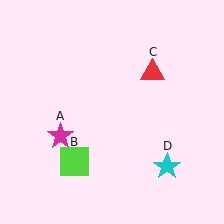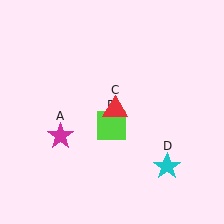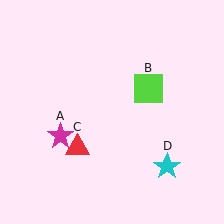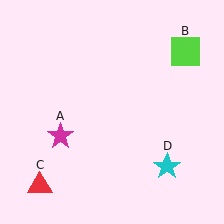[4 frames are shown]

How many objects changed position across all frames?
2 objects changed position: lime square (object B), red triangle (object C).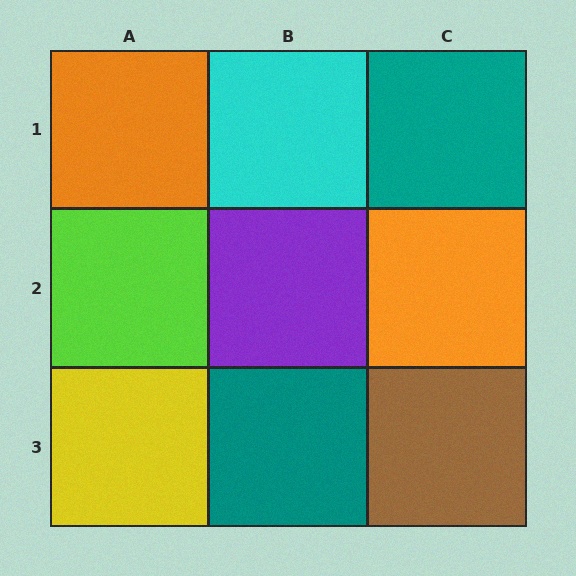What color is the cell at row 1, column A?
Orange.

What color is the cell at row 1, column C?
Teal.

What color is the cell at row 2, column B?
Purple.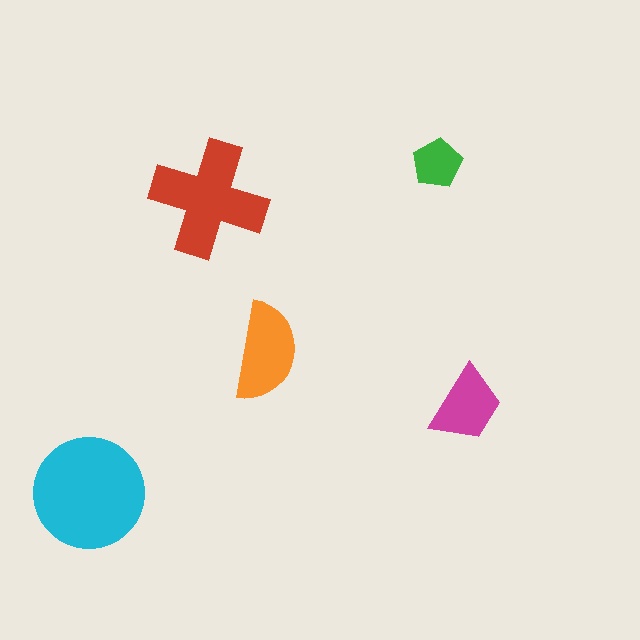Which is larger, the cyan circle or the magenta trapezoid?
The cyan circle.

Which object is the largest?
The cyan circle.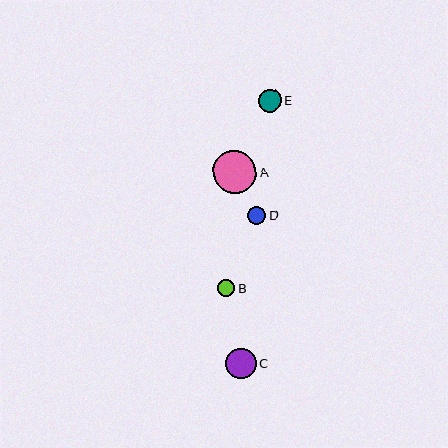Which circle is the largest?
Circle A is the largest with a size of approximately 43 pixels.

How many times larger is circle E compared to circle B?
Circle E is approximately 1.4 times the size of circle B.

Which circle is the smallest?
Circle B is the smallest with a size of approximately 17 pixels.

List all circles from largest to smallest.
From largest to smallest: A, C, E, D, B.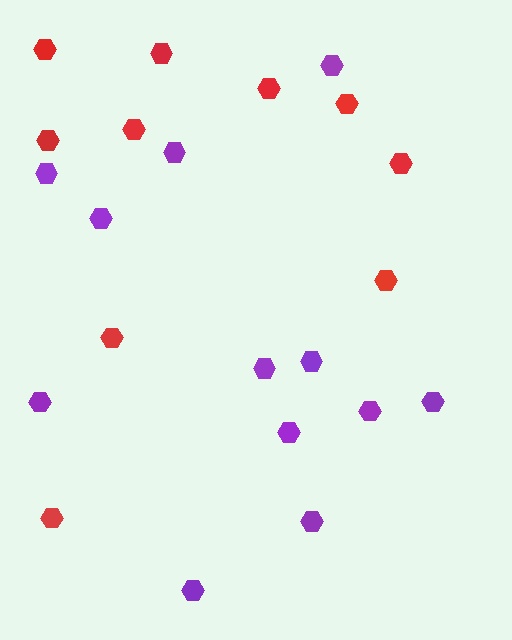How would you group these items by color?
There are 2 groups: one group of purple hexagons (12) and one group of red hexagons (10).